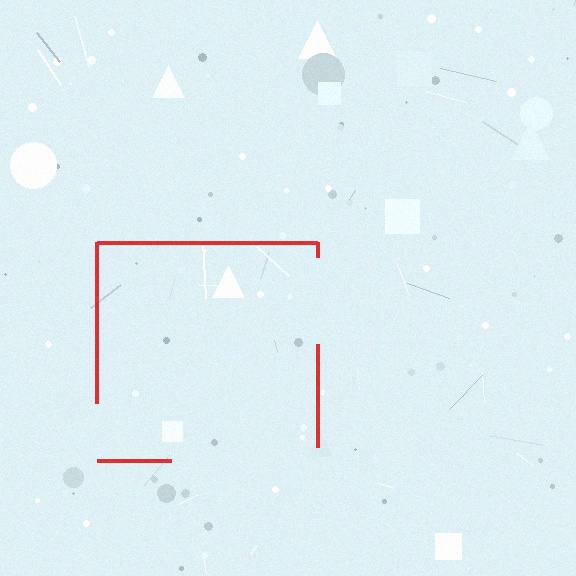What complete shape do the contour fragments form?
The contour fragments form a square.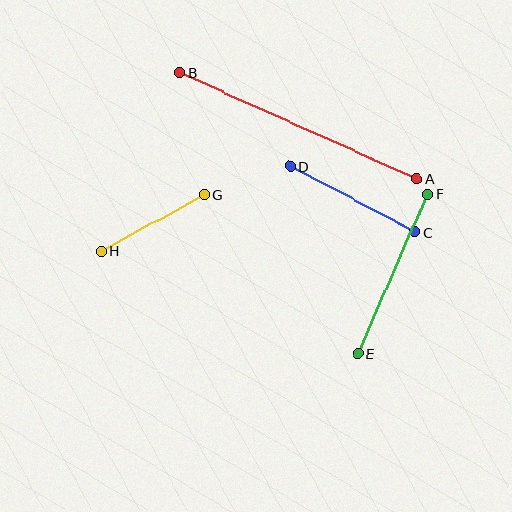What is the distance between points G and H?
The distance is approximately 117 pixels.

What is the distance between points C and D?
The distance is approximately 141 pixels.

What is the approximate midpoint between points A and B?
The midpoint is at approximately (298, 126) pixels.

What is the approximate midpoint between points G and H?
The midpoint is at approximately (153, 223) pixels.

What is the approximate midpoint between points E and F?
The midpoint is at approximately (393, 274) pixels.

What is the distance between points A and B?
The distance is approximately 260 pixels.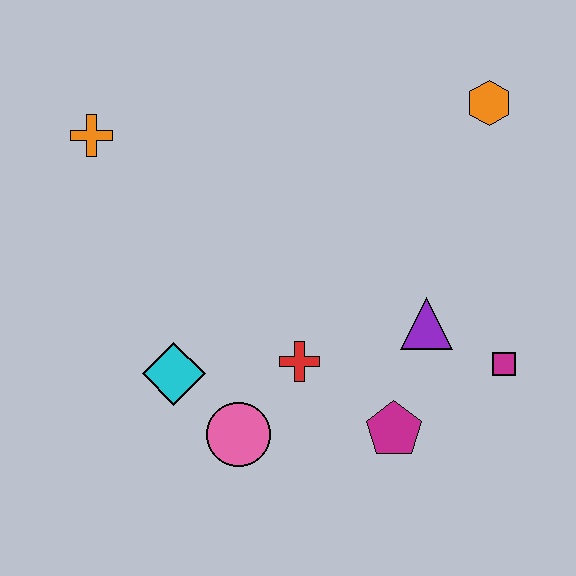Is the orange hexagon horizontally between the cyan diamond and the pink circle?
No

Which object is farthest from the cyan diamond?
The orange hexagon is farthest from the cyan diamond.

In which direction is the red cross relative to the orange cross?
The red cross is below the orange cross.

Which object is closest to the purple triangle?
The magenta square is closest to the purple triangle.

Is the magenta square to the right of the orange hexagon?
Yes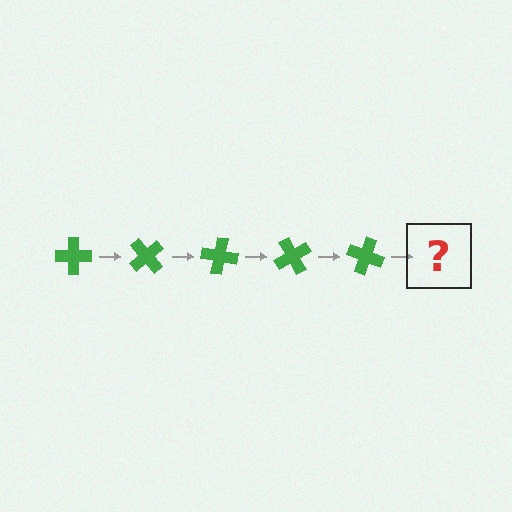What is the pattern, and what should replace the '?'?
The pattern is that the cross rotates 50 degrees each step. The '?' should be a green cross rotated 250 degrees.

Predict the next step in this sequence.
The next step is a green cross rotated 250 degrees.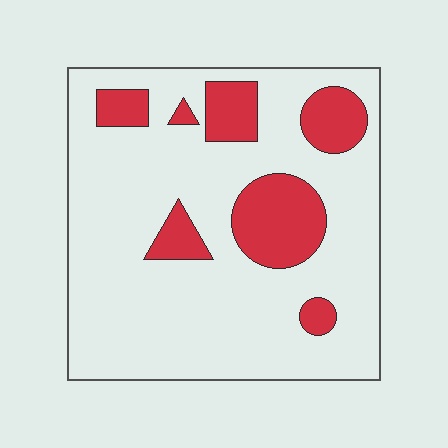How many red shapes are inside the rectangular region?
7.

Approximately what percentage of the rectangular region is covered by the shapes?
Approximately 20%.